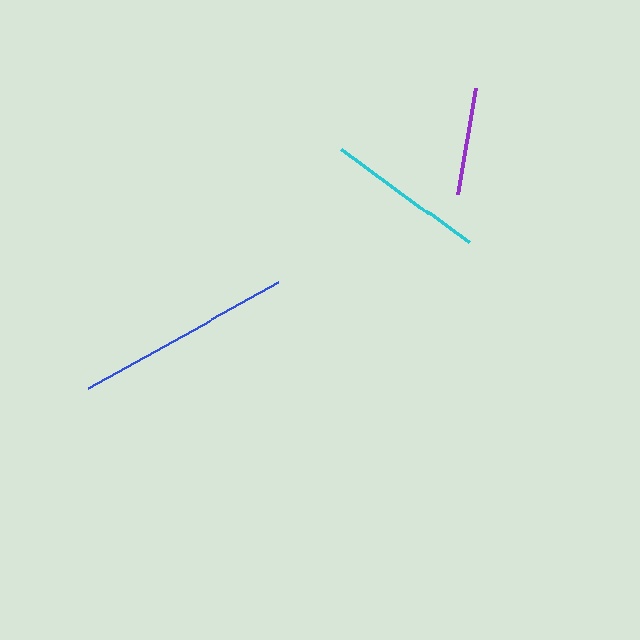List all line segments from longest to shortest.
From longest to shortest: blue, cyan, purple.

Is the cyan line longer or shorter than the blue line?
The blue line is longer than the cyan line.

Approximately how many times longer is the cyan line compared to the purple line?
The cyan line is approximately 1.5 times the length of the purple line.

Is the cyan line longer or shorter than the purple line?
The cyan line is longer than the purple line.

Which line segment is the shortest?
The purple line is the shortest at approximately 107 pixels.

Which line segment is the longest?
The blue line is the longest at approximately 217 pixels.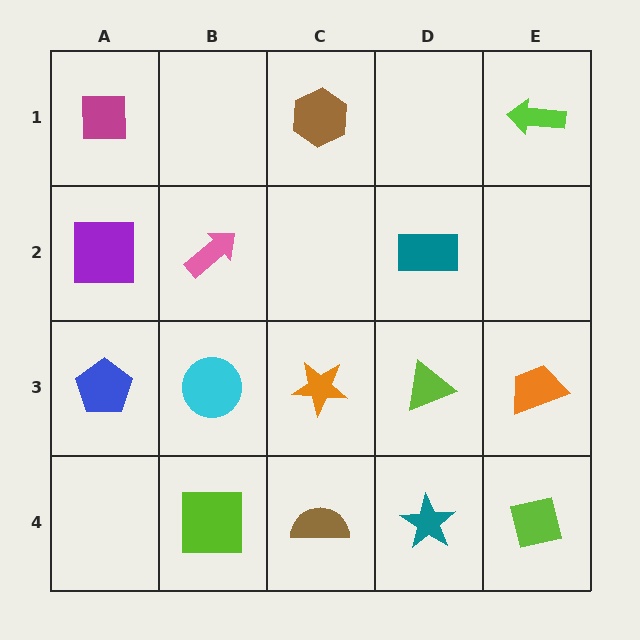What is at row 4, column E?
A lime square.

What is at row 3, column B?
A cyan circle.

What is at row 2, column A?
A purple square.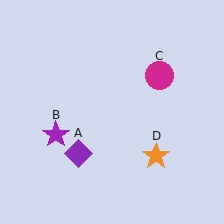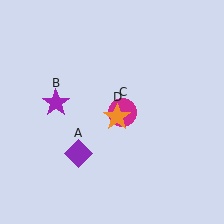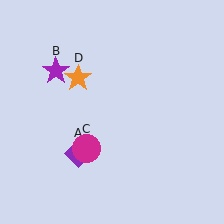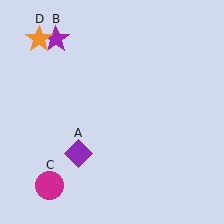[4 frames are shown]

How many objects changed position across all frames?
3 objects changed position: purple star (object B), magenta circle (object C), orange star (object D).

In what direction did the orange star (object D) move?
The orange star (object D) moved up and to the left.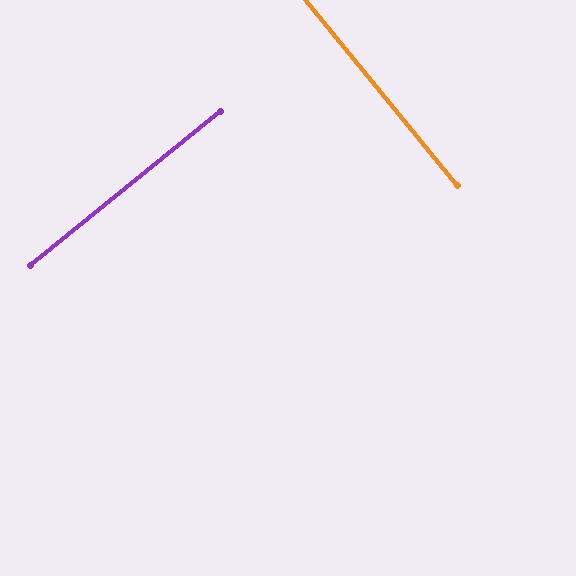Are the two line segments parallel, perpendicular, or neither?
Perpendicular — they meet at approximately 90°.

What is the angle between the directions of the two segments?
Approximately 90 degrees.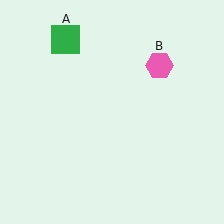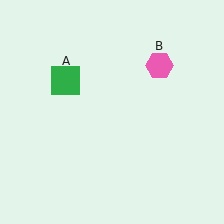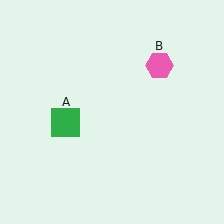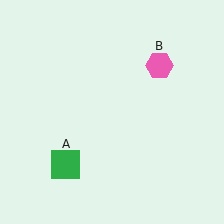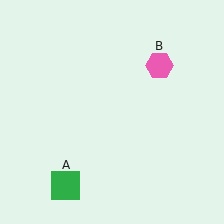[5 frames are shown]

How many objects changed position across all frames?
1 object changed position: green square (object A).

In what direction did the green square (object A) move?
The green square (object A) moved down.